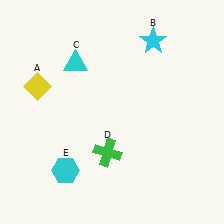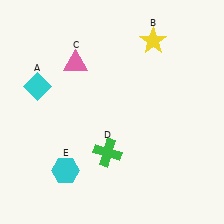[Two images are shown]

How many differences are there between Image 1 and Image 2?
There are 3 differences between the two images.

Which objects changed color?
A changed from yellow to cyan. B changed from cyan to yellow. C changed from cyan to pink.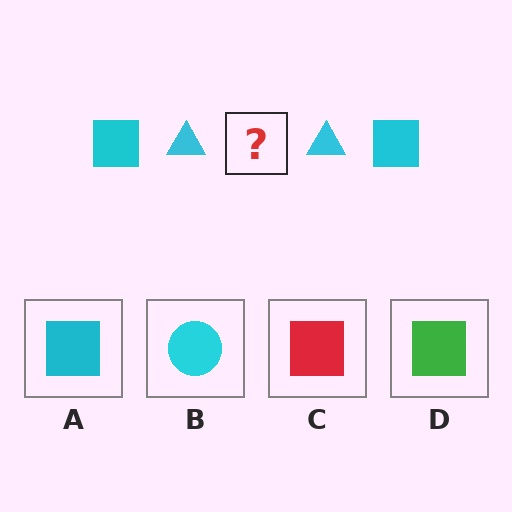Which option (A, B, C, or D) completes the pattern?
A.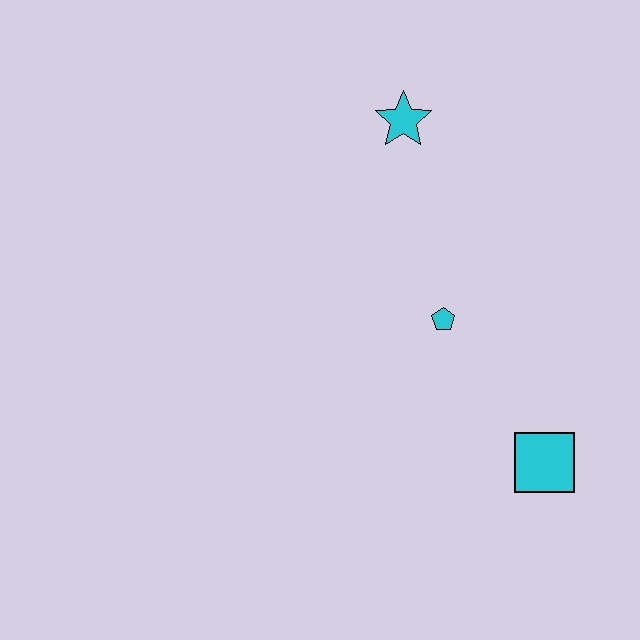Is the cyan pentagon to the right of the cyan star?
Yes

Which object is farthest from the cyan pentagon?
The cyan star is farthest from the cyan pentagon.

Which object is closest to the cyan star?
The cyan pentagon is closest to the cyan star.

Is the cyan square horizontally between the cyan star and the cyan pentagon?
No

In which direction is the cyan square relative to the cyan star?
The cyan square is below the cyan star.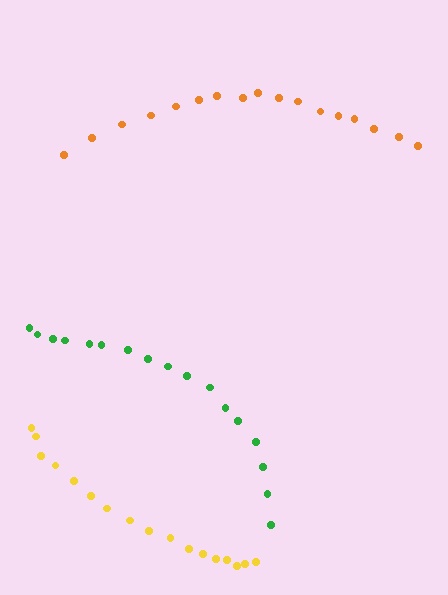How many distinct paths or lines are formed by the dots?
There are 3 distinct paths.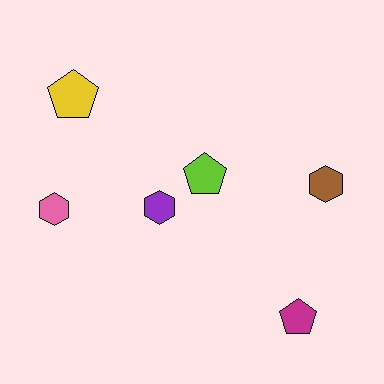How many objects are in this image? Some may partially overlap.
There are 6 objects.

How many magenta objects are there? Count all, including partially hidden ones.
There is 1 magenta object.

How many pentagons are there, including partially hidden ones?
There are 3 pentagons.